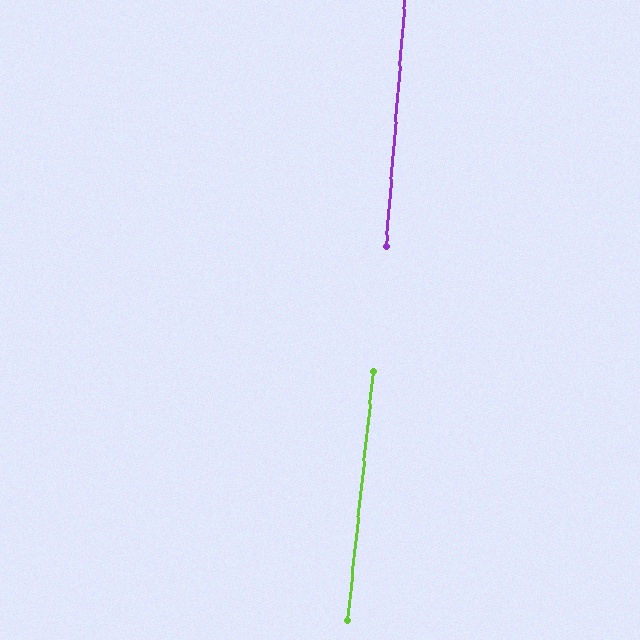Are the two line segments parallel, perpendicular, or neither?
Parallel — their directions differ by only 1.5°.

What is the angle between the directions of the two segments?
Approximately 2 degrees.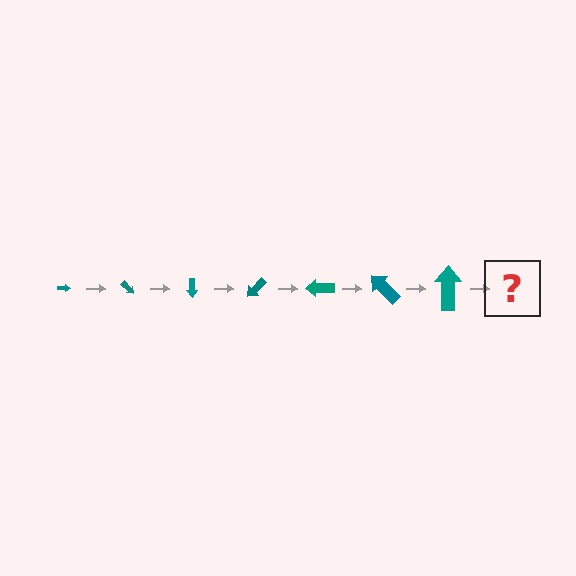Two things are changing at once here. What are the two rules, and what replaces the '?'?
The two rules are that the arrow grows larger each step and it rotates 45 degrees each step. The '?' should be an arrow, larger than the previous one and rotated 315 degrees from the start.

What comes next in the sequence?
The next element should be an arrow, larger than the previous one and rotated 315 degrees from the start.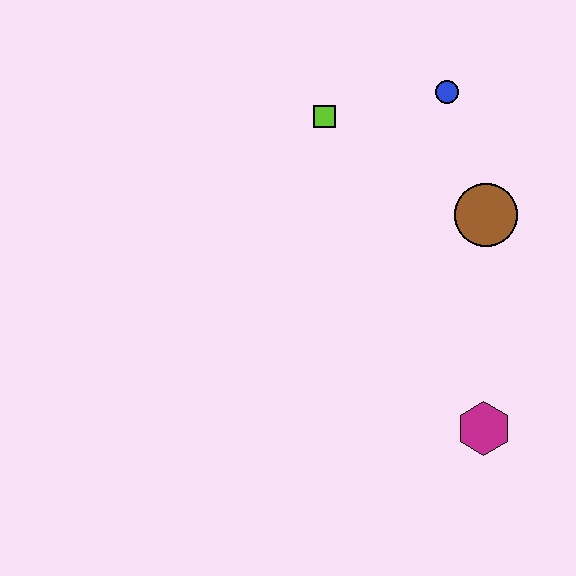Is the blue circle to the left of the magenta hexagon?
Yes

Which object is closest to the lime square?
The blue circle is closest to the lime square.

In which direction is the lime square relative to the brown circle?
The lime square is to the left of the brown circle.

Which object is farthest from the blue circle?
The magenta hexagon is farthest from the blue circle.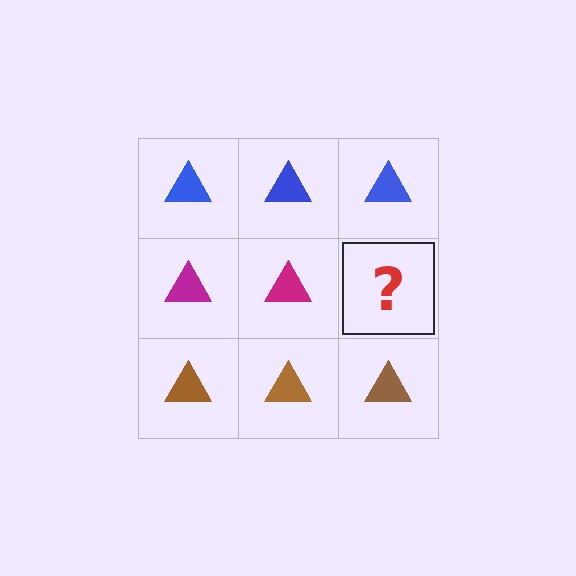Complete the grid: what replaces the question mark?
The question mark should be replaced with a magenta triangle.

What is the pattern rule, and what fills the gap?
The rule is that each row has a consistent color. The gap should be filled with a magenta triangle.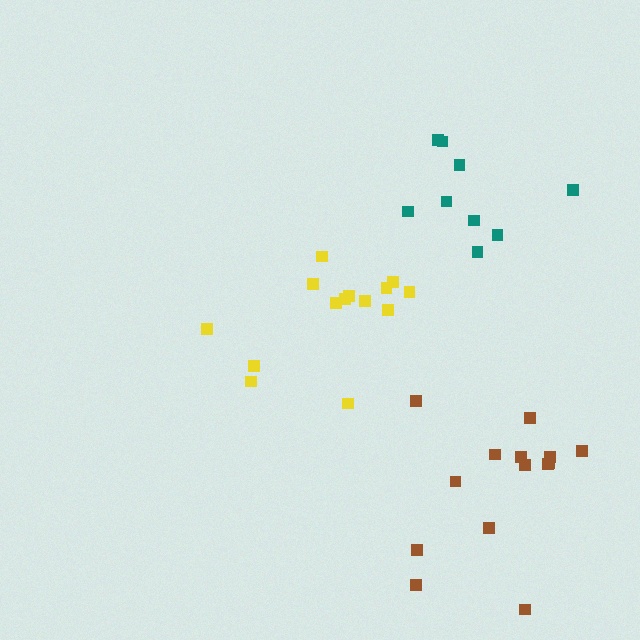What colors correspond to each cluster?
The clusters are colored: brown, yellow, teal.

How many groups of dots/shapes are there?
There are 3 groups.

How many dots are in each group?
Group 1: 14 dots, Group 2: 14 dots, Group 3: 9 dots (37 total).